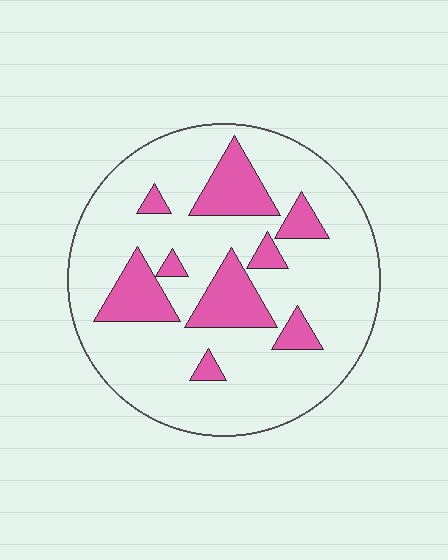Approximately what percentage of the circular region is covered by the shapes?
Approximately 20%.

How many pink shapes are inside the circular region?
9.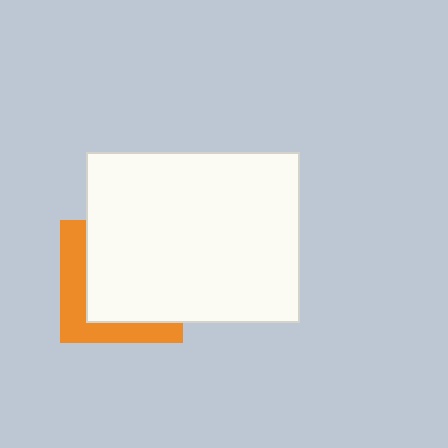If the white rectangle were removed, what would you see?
You would see the complete orange square.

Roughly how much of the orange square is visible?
A small part of it is visible (roughly 34%).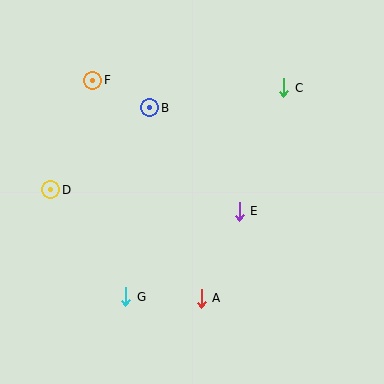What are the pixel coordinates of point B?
Point B is at (150, 108).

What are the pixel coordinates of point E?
Point E is at (239, 211).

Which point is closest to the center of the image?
Point E at (239, 211) is closest to the center.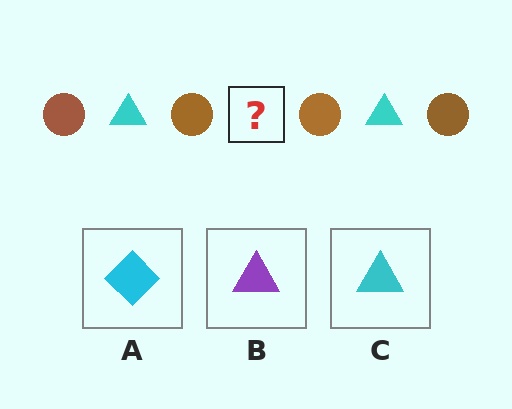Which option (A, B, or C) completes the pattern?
C.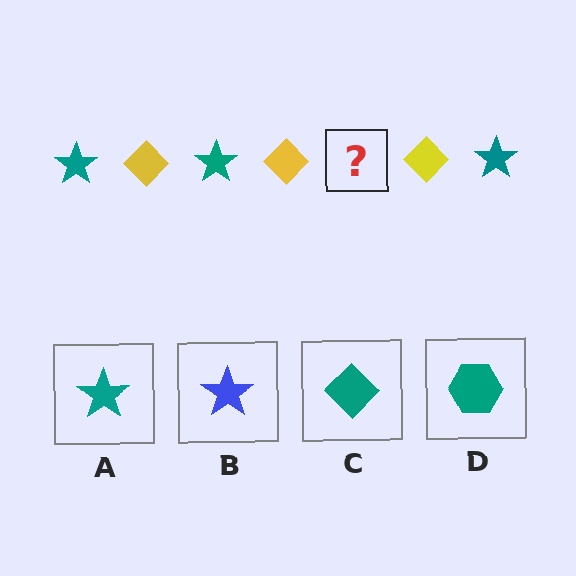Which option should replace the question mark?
Option A.